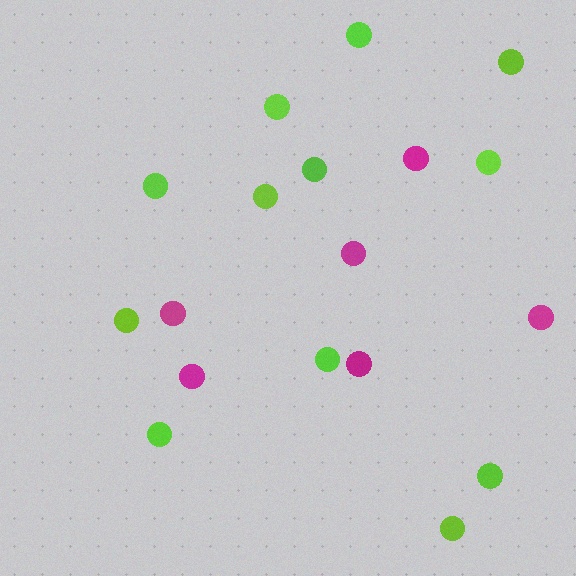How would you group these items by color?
There are 2 groups: one group of lime circles (12) and one group of magenta circles (6).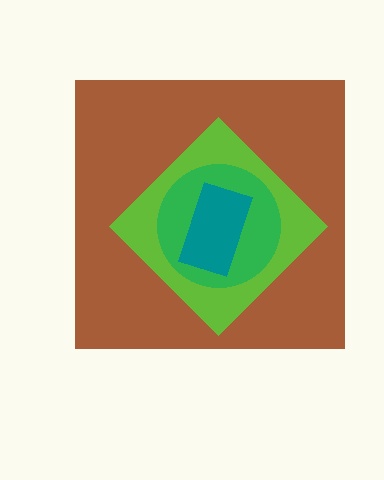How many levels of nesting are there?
4.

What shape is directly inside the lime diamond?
The green circle.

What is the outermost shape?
The brown square.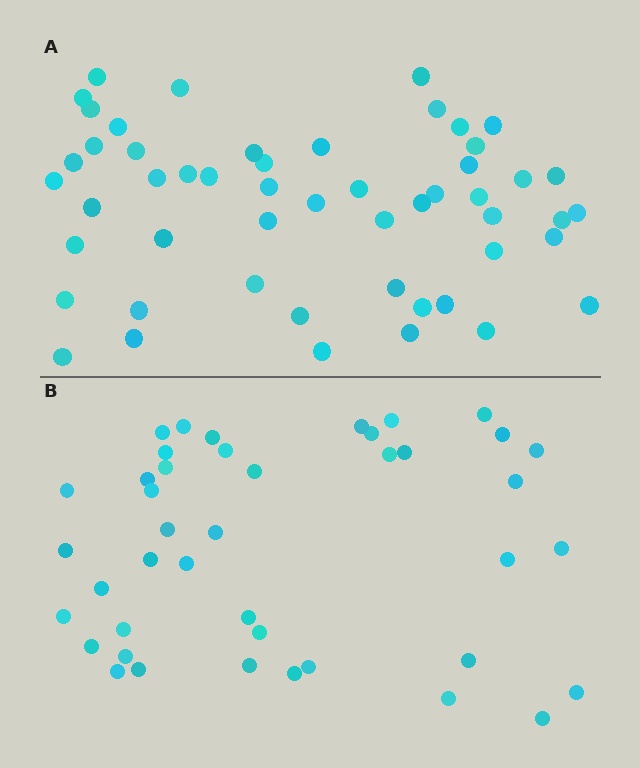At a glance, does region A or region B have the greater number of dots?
Region A (the top region) has more dots.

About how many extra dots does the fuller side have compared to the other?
Region A has roughly 10 or so more dots than region B.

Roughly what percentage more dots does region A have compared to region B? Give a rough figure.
About 25% more.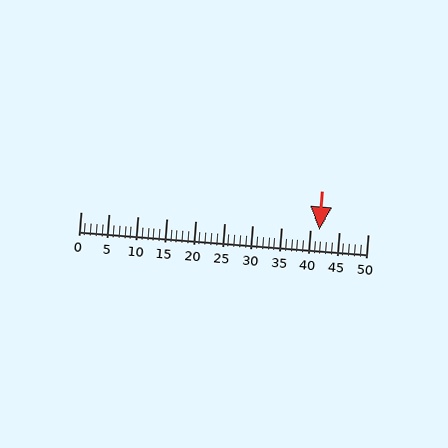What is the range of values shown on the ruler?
The ruler shows values from 0 to 50.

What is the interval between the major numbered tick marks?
The major tick marks are spaced 5 units apart.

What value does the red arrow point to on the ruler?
The red arrow points to approximately 42.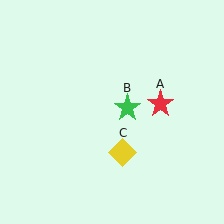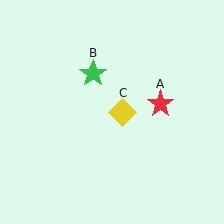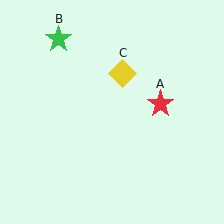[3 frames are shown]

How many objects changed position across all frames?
2 objects changed position: green star (object B), yellow diamond (object C).